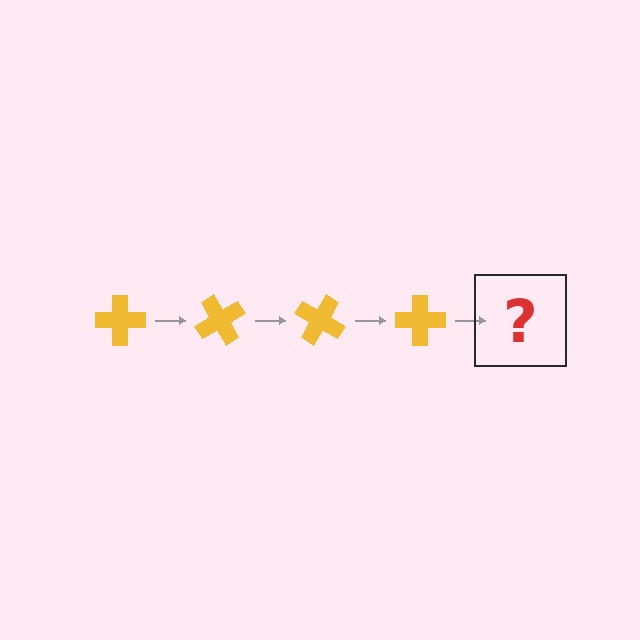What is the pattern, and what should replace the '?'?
The pattern is that the cross rotates 60 degrees each step. The '?' should be a yellow cross rotated 240 degrees.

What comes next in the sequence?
The next element should be a yellow cross rotated 240 degrees.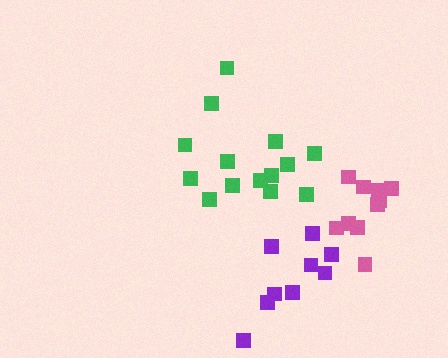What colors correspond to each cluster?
The clusters are colored: green, pink, purple.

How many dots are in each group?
Group 1: 14 dots, Group 2: 10 dots, Group 3: 9 dots (33 total).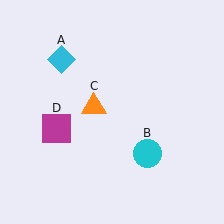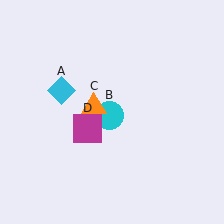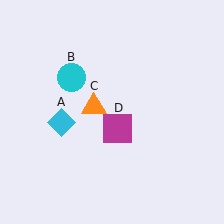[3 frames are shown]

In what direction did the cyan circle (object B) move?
The cyan circle (object B) moved up and to the left.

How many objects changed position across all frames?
3 objects changed position: cyan diamond (object A), cyan circle (object B), magenta square (object D).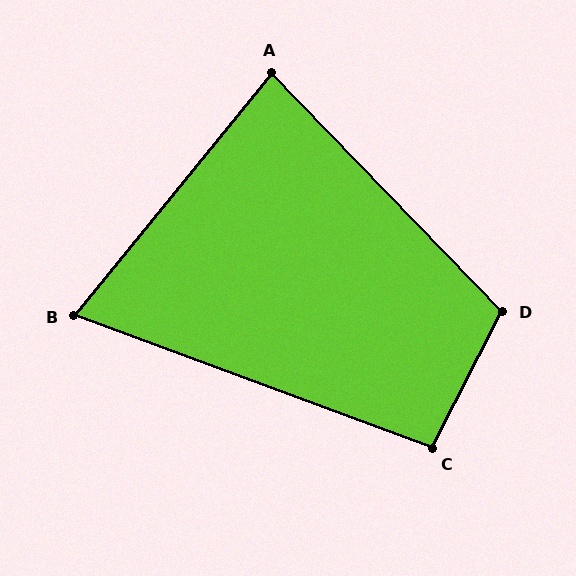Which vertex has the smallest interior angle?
B, at approximately 71 degrees.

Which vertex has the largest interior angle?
D, at approximately 109 degrees.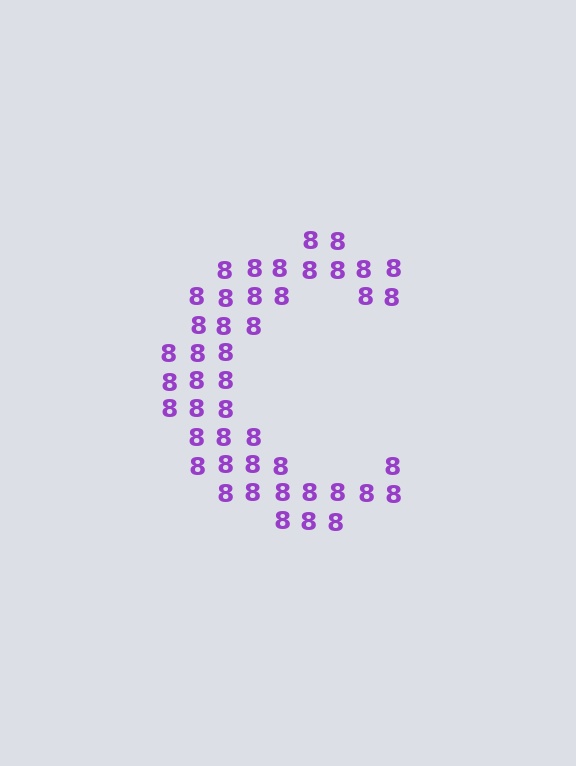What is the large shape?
The large shape is the letter C.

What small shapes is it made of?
It is made of small digit 8's.